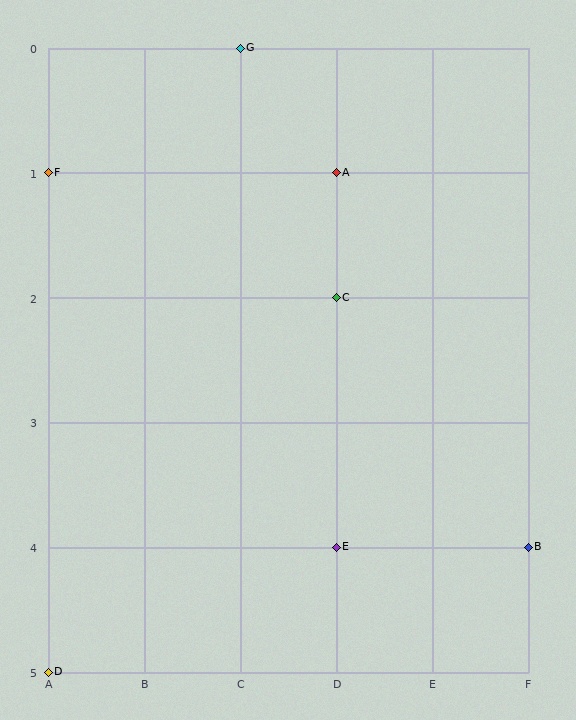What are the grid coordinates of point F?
Point F is at grid coordinates (A, 1).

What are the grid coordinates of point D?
Point D is at grid coordinates (A, 5).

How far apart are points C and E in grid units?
Points C and E are 2 rows apart.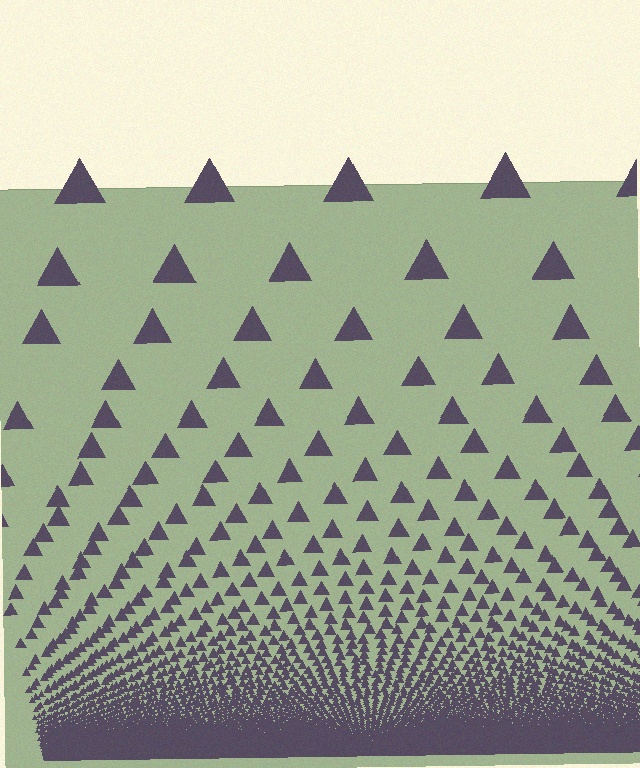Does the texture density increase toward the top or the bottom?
Density increases toward the bottom.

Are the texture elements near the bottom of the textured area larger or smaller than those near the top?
Smaller. The gradient is inverted — elements near the bottom are smaller and denser.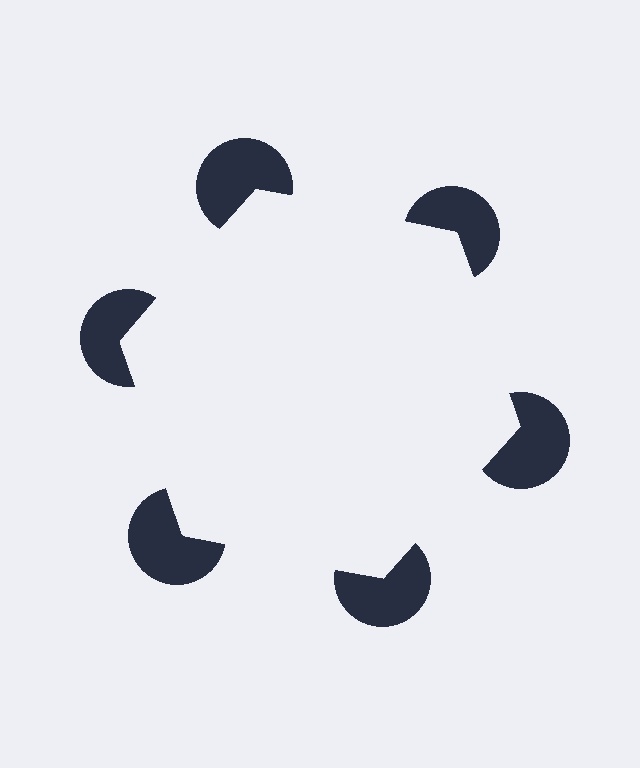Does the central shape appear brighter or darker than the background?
It typically appears slightly brighter than the background, even though no actual brightness change is drawn.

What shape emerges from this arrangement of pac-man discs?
An illusory hexagon — its edges are inferred from the aligned wedge cuts in the pac-man discs, not physically drawn.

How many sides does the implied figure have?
6 sides.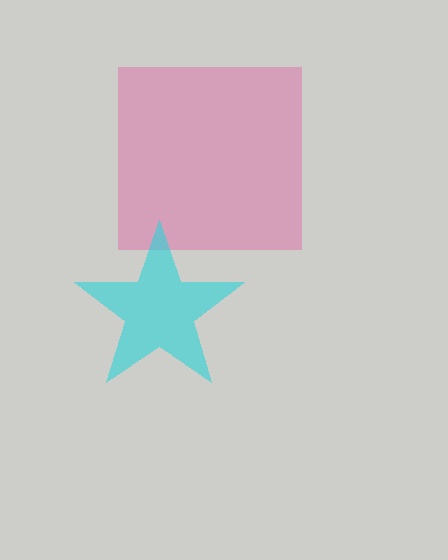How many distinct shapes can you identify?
There are 2 distinct shapes: a pink square, a cyan star.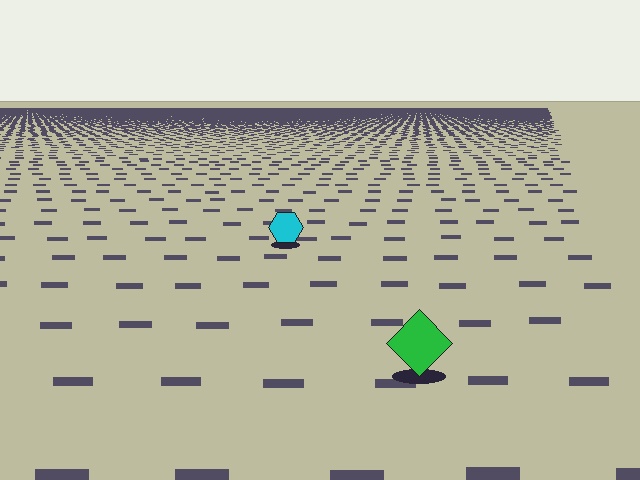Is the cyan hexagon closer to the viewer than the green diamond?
No. The green diamond is closer — you can tell from the texture gradient: the ground texture is coarser near it.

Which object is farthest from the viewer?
The cyan hexagon is farthest from the viewer. It appears smaller and the ground texture around it is denser.